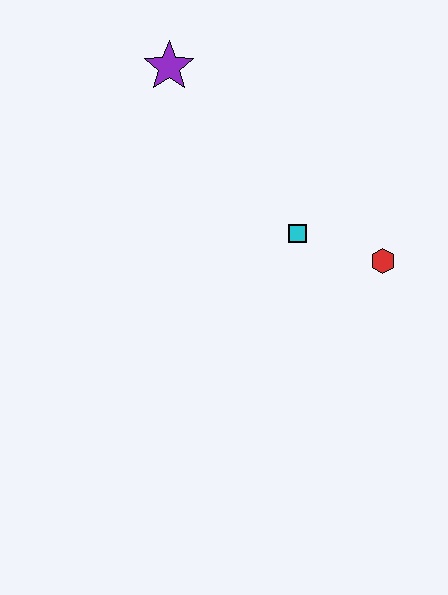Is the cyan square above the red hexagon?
Yes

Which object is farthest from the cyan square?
The purple star is farthest from the cyan square.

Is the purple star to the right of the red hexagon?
No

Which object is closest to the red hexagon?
The cyan square is closest to the red hexagon.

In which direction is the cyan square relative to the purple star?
The cyan square is below the purple star.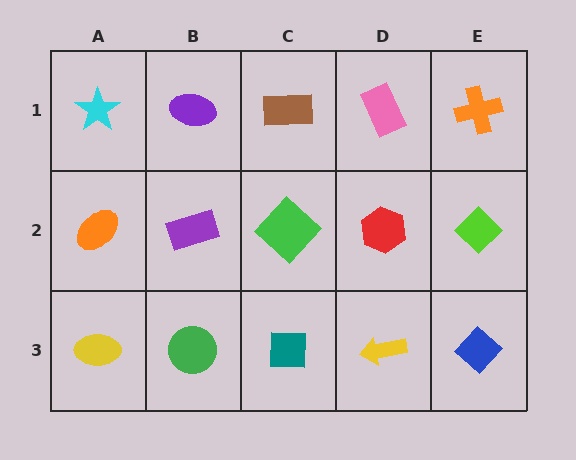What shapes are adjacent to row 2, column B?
A purple ellipse (row 1, column B), a green circle (row 3, column B), an orange ellipse (row 2, column A), a green diamond (row 2, column C).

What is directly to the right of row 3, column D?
A blue diamond.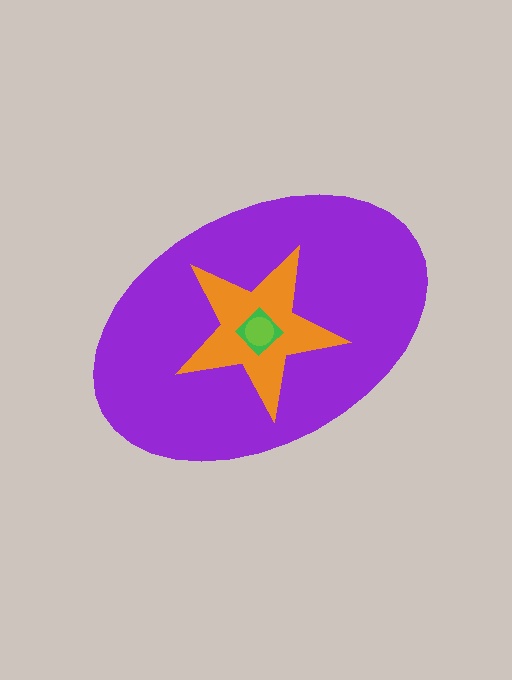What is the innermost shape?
The lime circle.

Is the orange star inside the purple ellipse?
Yes.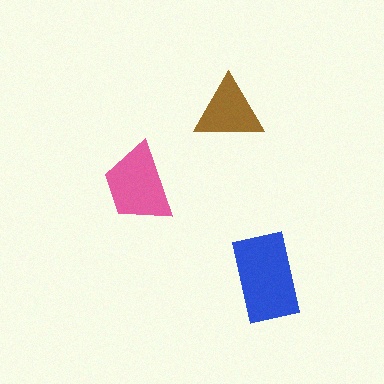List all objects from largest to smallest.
The blue rectangle, the pink trapezoid, the brown triangle.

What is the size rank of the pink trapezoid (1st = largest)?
2nd.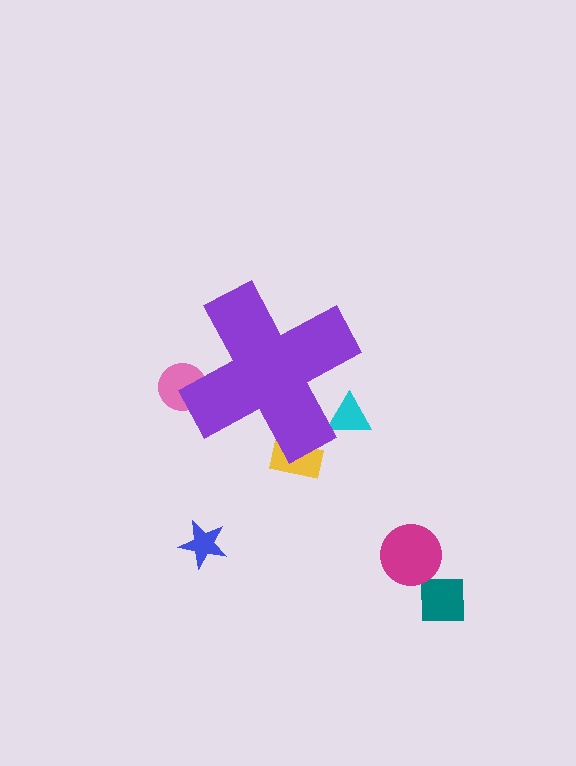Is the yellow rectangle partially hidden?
Yes, the yellow rectangle is partially hidden behind the purple cross.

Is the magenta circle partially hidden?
No, the magenta circle is fully visible.